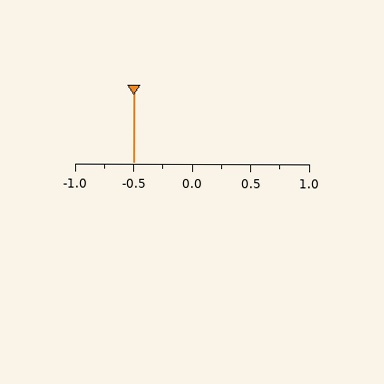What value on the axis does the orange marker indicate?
The marker indicates approximately -0.5.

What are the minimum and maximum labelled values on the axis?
The axis runs from -1.0 to 1.0.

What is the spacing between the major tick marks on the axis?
The major ticks are spaced 0.5 apart.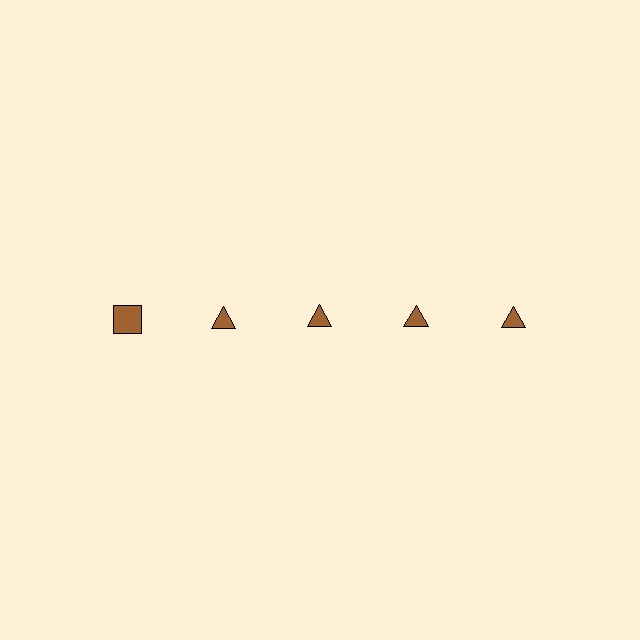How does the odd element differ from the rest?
It has a different shape: square instead of triangle.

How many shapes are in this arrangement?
There are 5 shapes arranged in a grid pattern.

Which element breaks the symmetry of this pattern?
The brown square in the top row, leftmost column breaks the symmetry. All other shapes are brown triangles.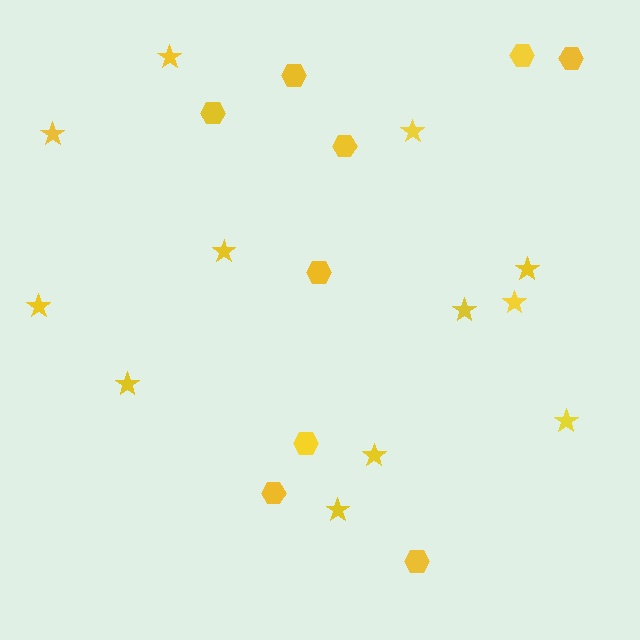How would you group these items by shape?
There are 2 groups: one group of hexagons (9) and one group of stars (12).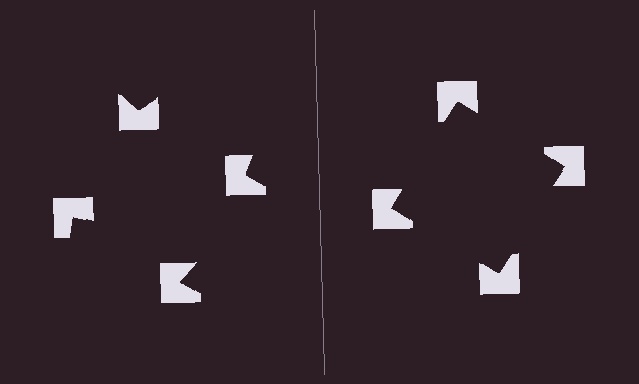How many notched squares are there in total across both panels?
8 — 4 on each side.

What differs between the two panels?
The notched squares are positioned identically on both sides; only the wedge orientations differ. On the right they align to a square; on the left they are misaligned.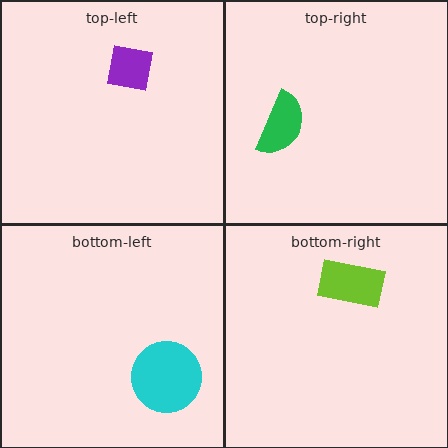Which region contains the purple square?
The top-left region.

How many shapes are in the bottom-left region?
1.